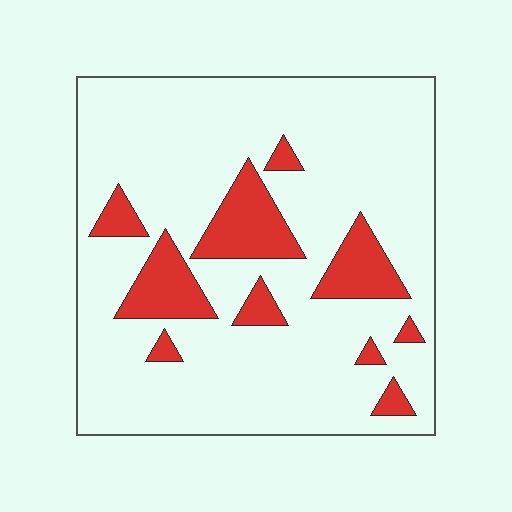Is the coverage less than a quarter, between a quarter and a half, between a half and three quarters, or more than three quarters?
Less than a quarter.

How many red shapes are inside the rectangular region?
10.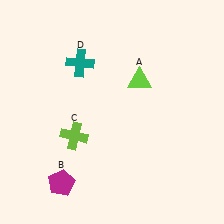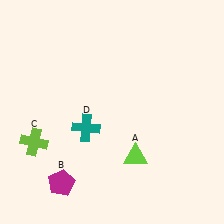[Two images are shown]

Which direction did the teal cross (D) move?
The teal cross (D) moved down.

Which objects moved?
The objects that moved are: the lime triangle (A), the lime cross (C), the teal cross (D).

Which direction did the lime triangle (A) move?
The lime triangle (A) moved down.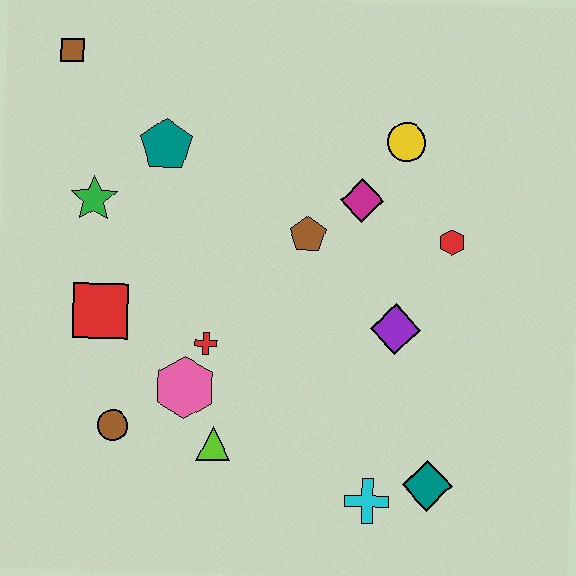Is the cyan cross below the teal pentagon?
Yes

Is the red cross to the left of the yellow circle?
Yes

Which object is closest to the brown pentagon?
The magenta diamond is closest to the brown pentagon.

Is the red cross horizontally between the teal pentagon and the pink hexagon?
No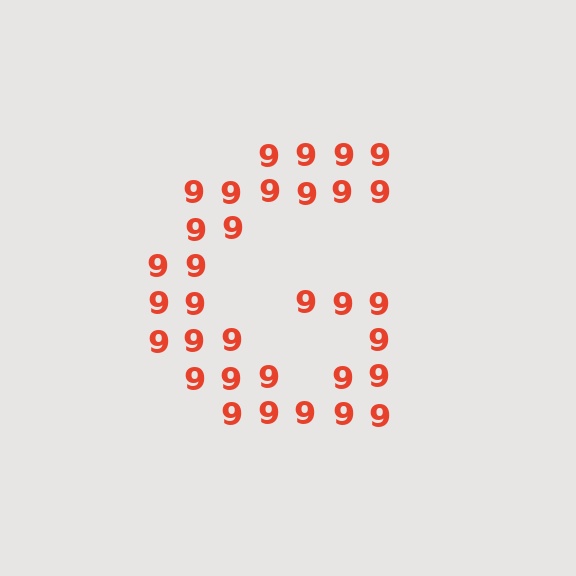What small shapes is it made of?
It is made of small digit 9's.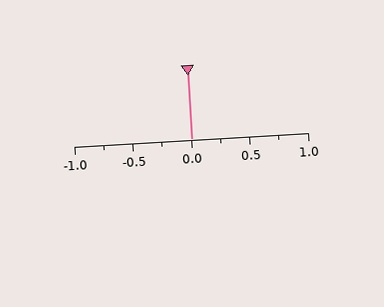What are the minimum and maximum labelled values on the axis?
The axis runs from -1.0 to 1.0.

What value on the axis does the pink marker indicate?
The marker indicates approximately 0.